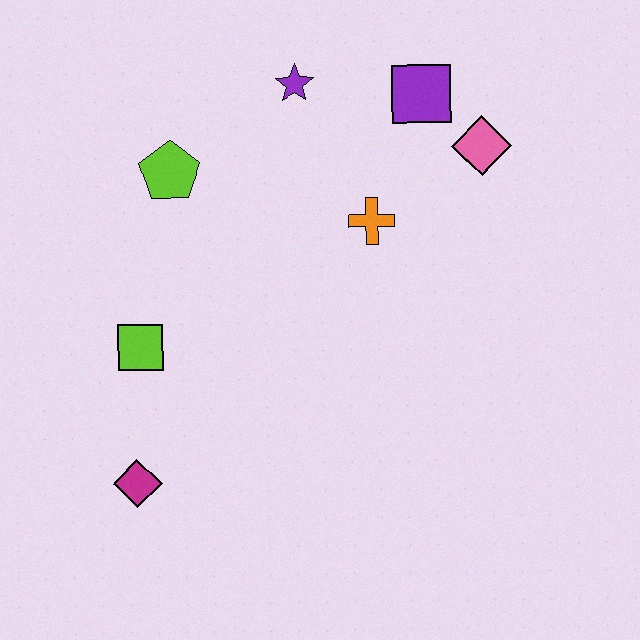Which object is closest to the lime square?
The magenta diamond is closest to the lime square.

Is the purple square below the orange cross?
No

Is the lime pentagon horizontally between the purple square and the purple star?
No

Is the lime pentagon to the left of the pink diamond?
Yes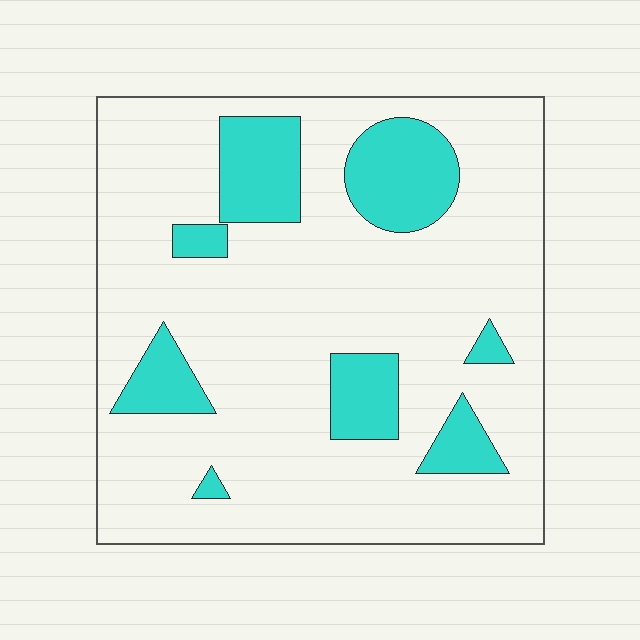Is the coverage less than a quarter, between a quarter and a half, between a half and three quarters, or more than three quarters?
Less than a quarter.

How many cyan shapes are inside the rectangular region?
8.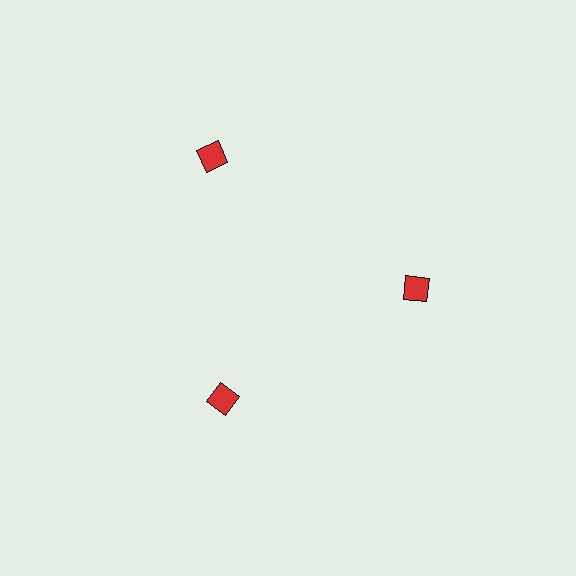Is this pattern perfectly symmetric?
No. The 3 red squares are arranged in a ring, but one element near the 11 o'clock position is pushed outward from the center, breaking the 3-fold rotational symmetry.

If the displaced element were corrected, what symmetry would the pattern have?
It would have 3-fold rotational symmetry — the pattern would map onto itself every 120 degrees.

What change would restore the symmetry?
The symmetry would be restored by moving it inward, back onto the ring so that all 3 squares sit at equal angles and equal distance from the center.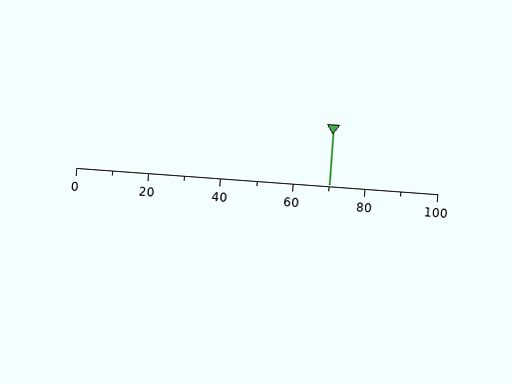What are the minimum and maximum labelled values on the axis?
The axis runs from 0 to 100.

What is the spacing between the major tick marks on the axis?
The major ticks are spaced 20 apart.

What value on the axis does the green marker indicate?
The marker indicates approximately 70.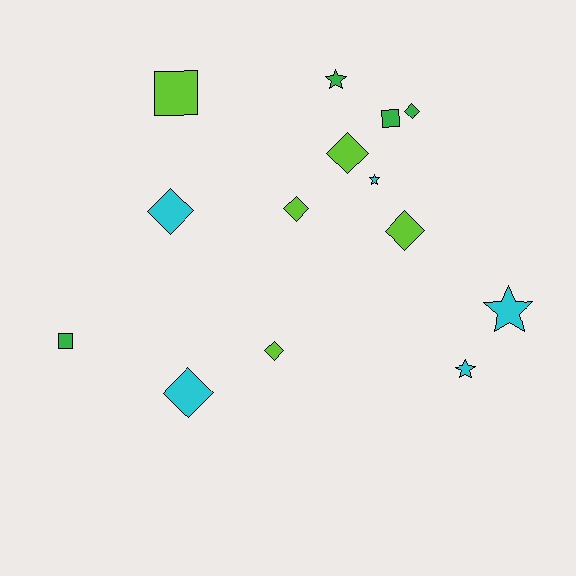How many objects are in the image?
There are 14 objects.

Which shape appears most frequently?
Diamond, with 7 objects.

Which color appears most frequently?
Lime, with 5 objects.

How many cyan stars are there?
There are 3 cyan stars.